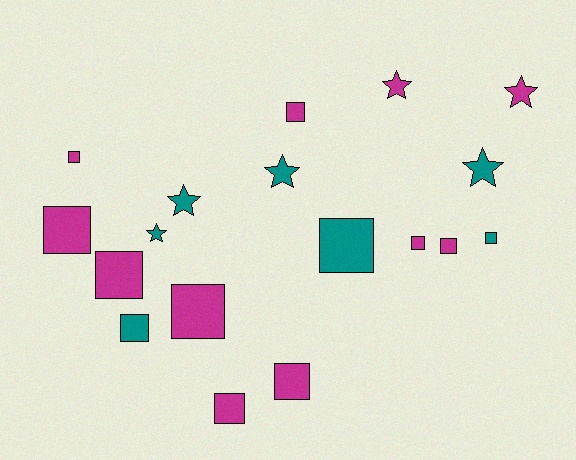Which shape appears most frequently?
Square, with 12 objects.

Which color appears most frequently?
Magenta, with 11 objects.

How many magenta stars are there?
There are 2 magenta stars.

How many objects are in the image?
There are 18 objects.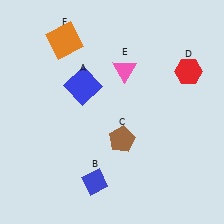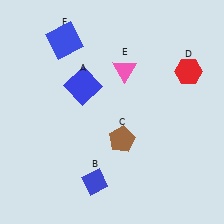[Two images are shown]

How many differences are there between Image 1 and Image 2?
There is 1 difference between the two images.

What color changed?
The square (F) changed from orange in Image 1 to blue in Image 2.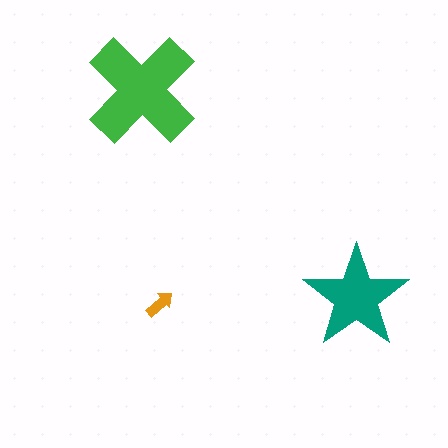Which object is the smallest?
The orange arrow.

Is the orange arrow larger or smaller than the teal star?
Smaller.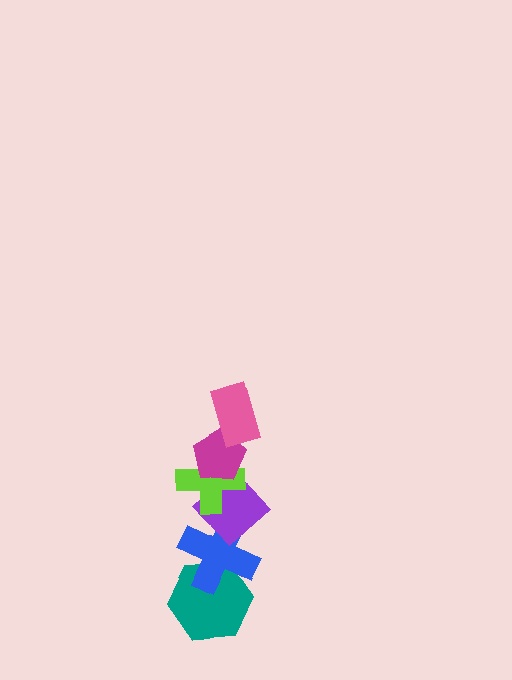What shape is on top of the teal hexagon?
The blue cross is on top of the teal hexagon.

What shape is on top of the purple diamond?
The lime cross is on top of the purple diamond.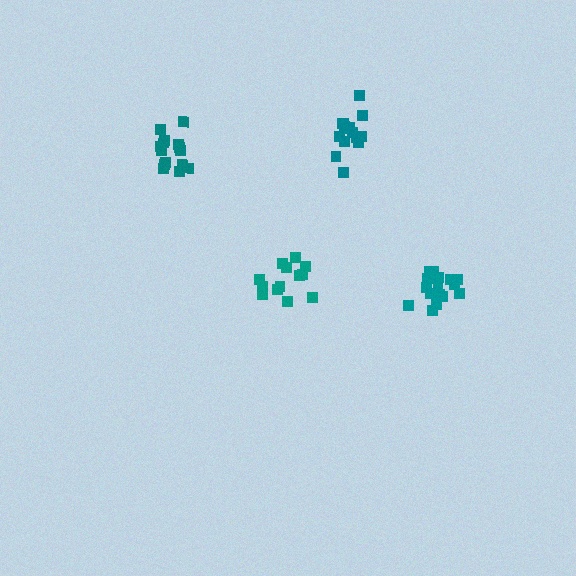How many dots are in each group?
Group 1: 16 dots, Group 2: 19 dots, Group 3: 15 dots, Group 4: 13 dots (63 total).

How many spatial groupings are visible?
There are 4 spatial groupings.